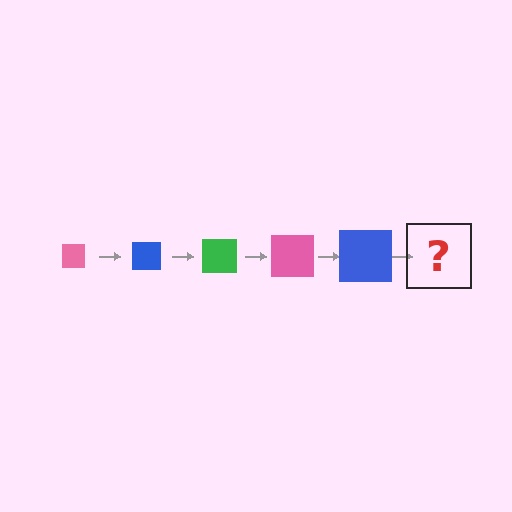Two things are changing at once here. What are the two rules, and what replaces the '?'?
The two rules are that the square grows larger each step and the color cycles through pink, blue, and green. The '?' should be a green square, larger than the previous one.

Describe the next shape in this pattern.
It should be a green square, larger than the previous one.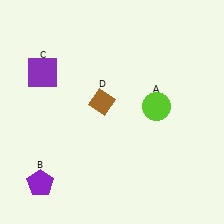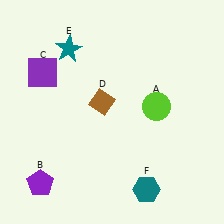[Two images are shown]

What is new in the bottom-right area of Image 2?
A teal hexagon (F) was added in the bottom-right area of Image 2.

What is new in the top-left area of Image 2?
A teal star (E) was added in the top-left area of Image 2.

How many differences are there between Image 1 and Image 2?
There are 2 differences between the two images.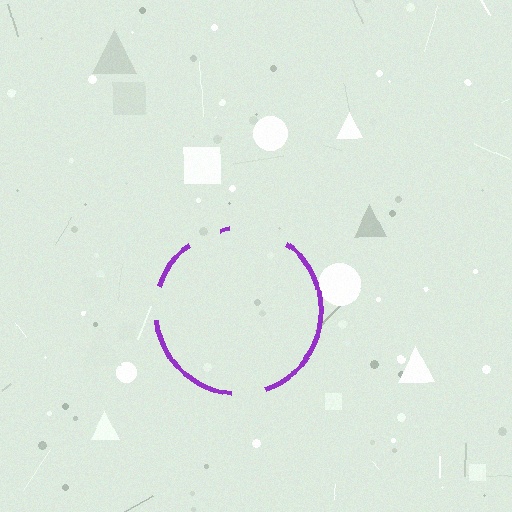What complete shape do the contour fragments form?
The contour fragments form a circle.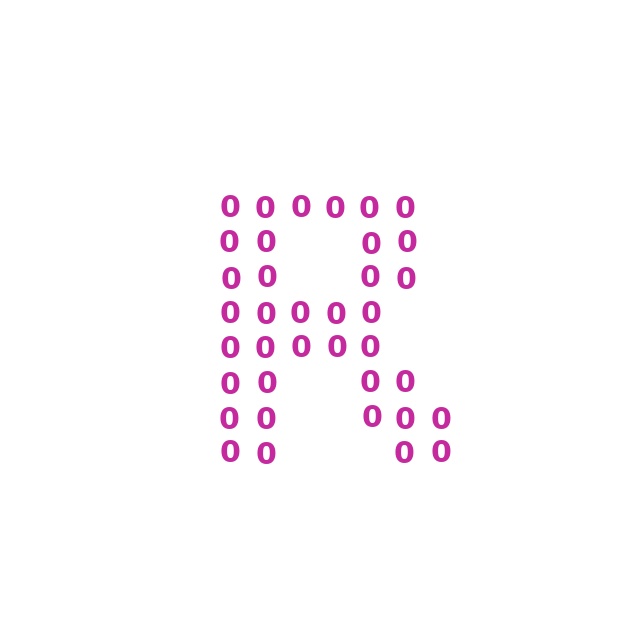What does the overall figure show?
The overall figure shows the letter R.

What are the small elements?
The small elements are digit 0's.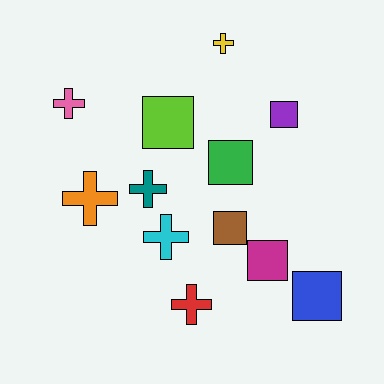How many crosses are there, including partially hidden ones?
There are 6 crosses.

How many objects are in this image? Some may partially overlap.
There are 12 objects.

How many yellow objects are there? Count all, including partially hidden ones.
There is 1 yellow object.